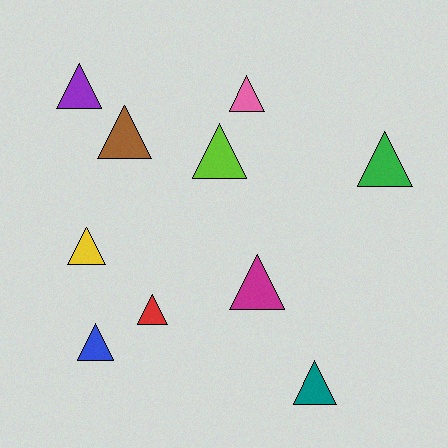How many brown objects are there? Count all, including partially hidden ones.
There is 1 brown object.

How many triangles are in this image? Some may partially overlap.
There are 10 triangles.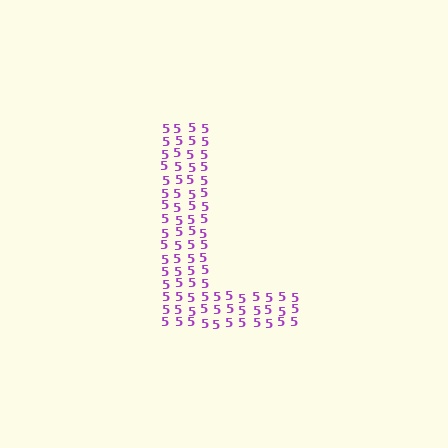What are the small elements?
The small elements are digit 5's.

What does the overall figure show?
The overall figure shows the letter L.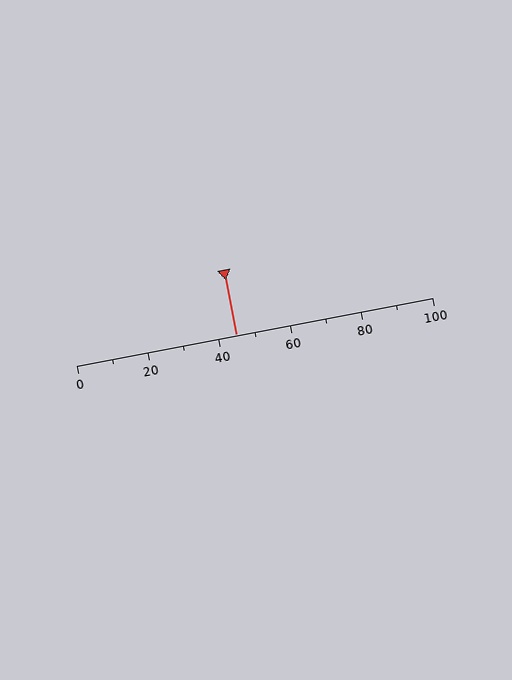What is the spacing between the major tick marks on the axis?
The major ticks are spaced 20 apart.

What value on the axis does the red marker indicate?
The marker indicates approximately 45.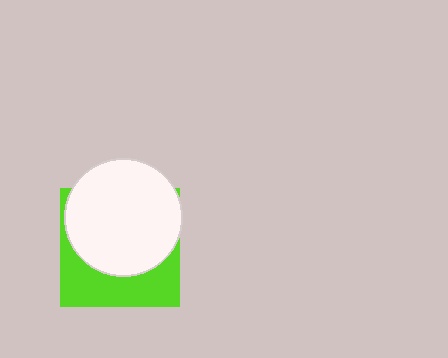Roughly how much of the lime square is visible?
A small part of it is visible (roughly 39%).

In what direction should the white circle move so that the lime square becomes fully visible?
The white circle should move up. That is the shortest direction to clear the overlap and leave the lime square fully visible.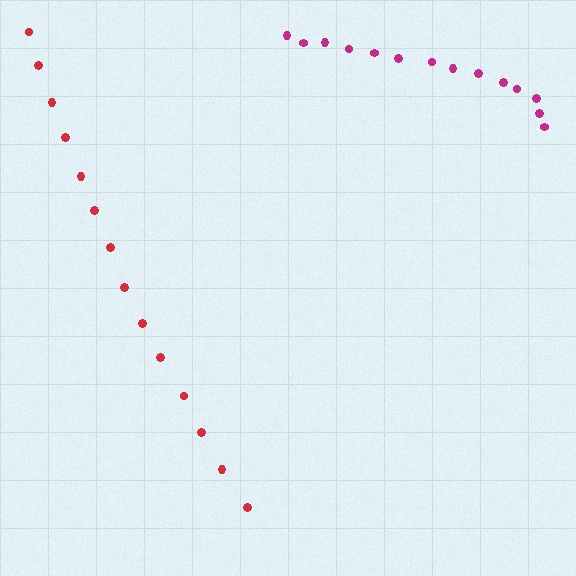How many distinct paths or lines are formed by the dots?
There are 2 distinct paths.